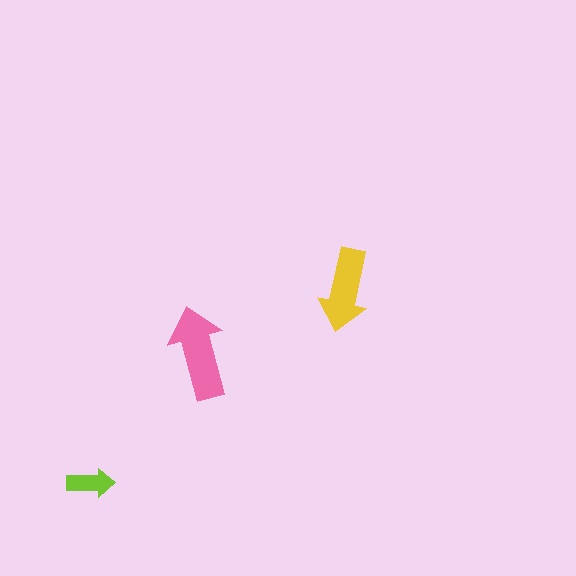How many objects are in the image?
There are 3 objects in the image.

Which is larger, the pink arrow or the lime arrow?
The pink one.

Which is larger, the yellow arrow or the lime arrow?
The yellow one.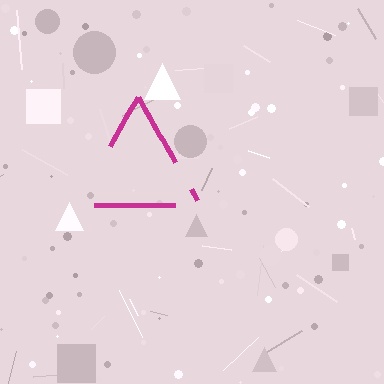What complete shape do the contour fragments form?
The contour fragments form a triangle.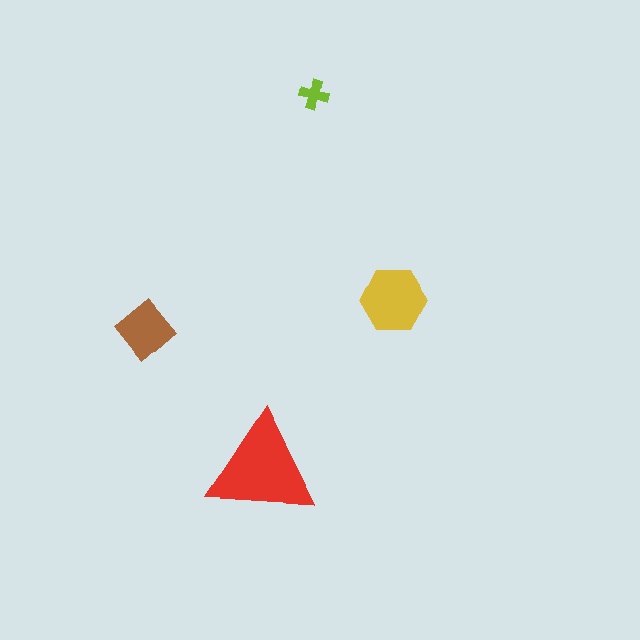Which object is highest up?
The lime cross is topmost.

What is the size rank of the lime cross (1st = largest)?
4th.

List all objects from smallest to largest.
The lime cross, the brown diamond, the yellow hexagon, the red triangle.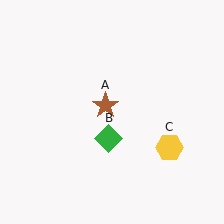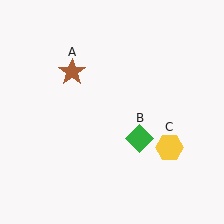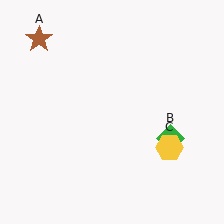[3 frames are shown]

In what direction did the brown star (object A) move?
The brown star (object A) moved up and to the left.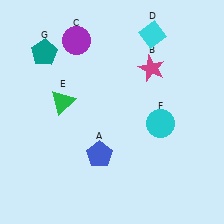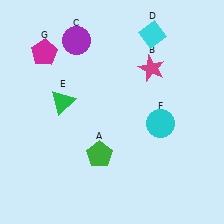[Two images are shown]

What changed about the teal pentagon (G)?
In Image 1, G is teal. In Image 2, it changed to magenta.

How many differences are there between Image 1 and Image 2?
There are 2 differences between the two images.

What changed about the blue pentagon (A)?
In Image 1, A is blue. In Image 2, it changed to green.